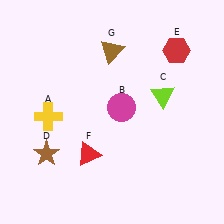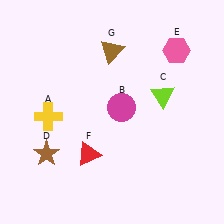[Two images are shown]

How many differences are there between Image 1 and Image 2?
There is 1 difference between the two images.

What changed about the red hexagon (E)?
In Image 1, E is red. In Image 2, it changed to pink.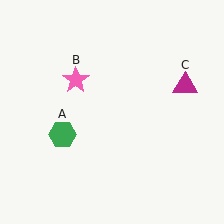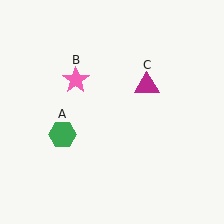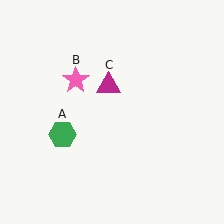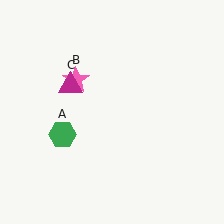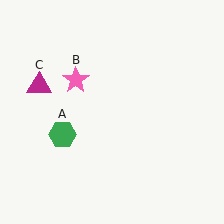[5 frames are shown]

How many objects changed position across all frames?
1 object changed position: magenta triangle (object C).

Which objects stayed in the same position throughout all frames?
Green hexagon (object A) and pink star (object B) remained stationary.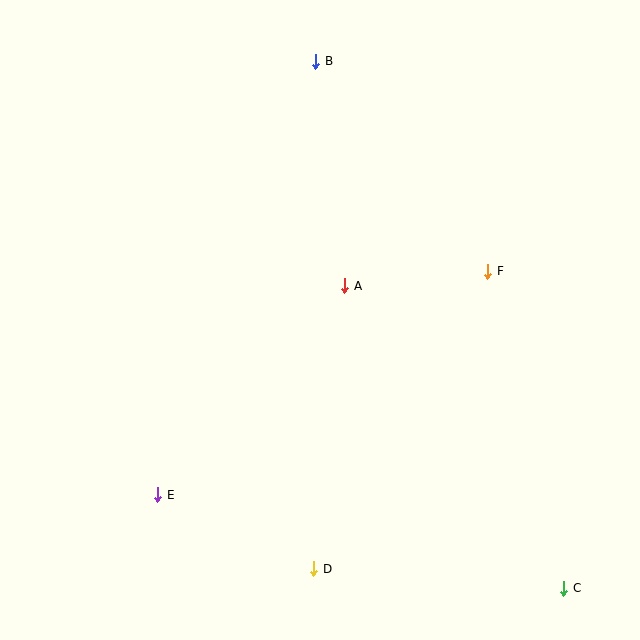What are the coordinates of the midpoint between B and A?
The midpoint between B and A is at (330, 173).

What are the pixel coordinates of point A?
Point A is at (345, 286).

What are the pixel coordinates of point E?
Point E is at (158, 495).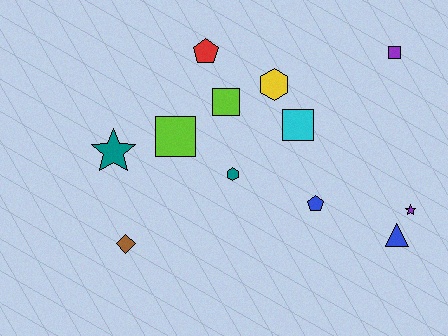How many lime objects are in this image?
There are 2 lime objects.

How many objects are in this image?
There are 12 objects.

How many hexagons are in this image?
There are 2 hexagons.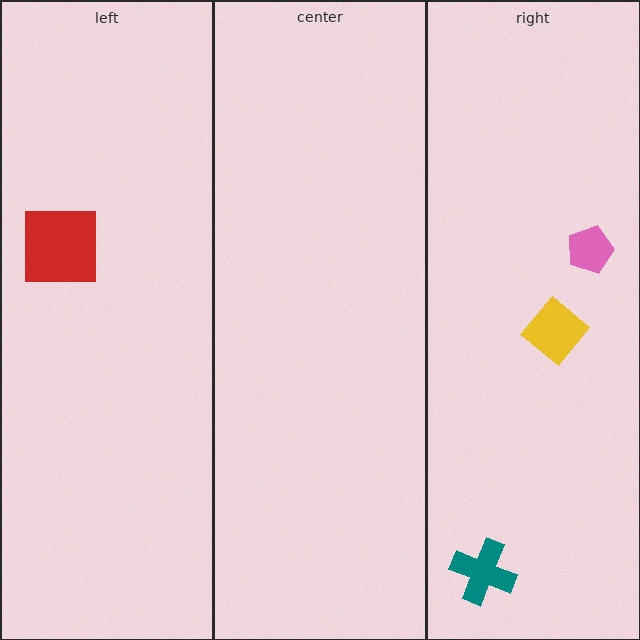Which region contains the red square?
The left region.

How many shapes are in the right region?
3.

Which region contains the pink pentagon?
The right region.